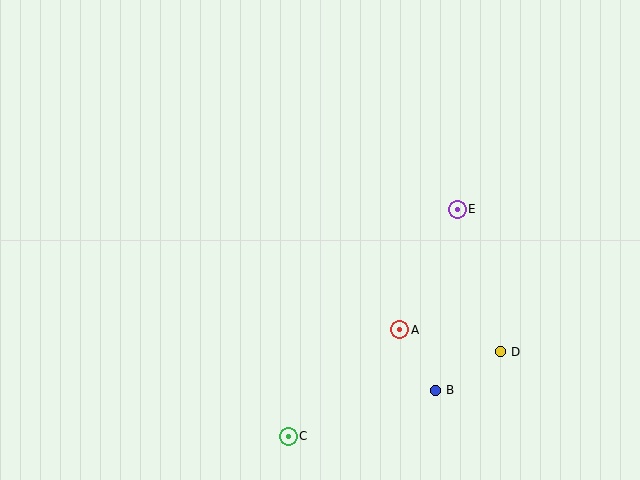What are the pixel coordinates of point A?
Point A is at (400, 330).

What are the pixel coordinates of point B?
Point B is at (435, 390).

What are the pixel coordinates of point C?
Point C is at (288, 436).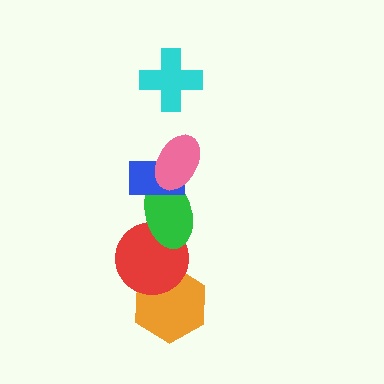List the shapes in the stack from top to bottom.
From top to bottom: the cyan cross, the pink ellipse, the blue rectangle, the green ellipse, the red circle, the orange hexagon.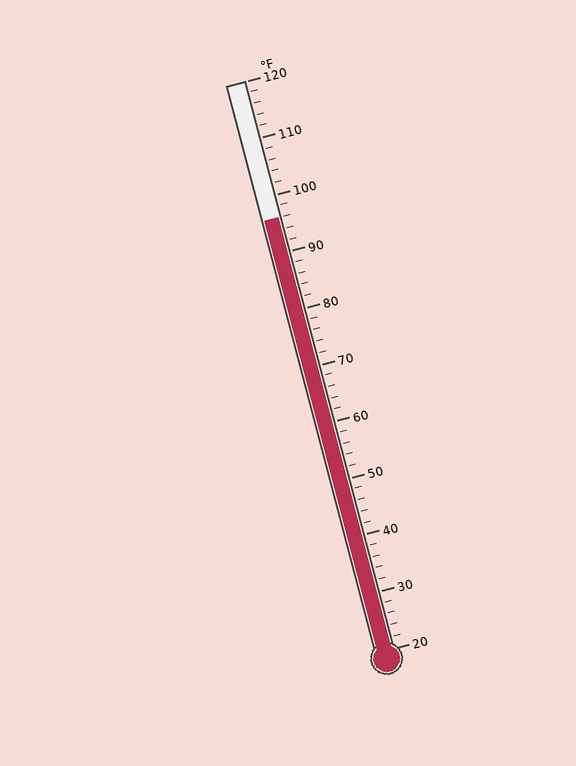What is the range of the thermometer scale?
The thermometer scale ranges from 20°F to 120°F.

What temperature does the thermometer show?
The thermometer shows approximately 96°F.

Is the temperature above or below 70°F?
The temperature is above 70°F.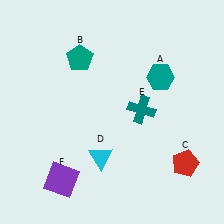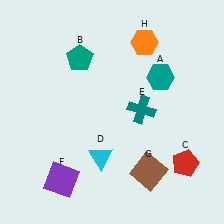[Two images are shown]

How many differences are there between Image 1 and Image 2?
There are 2 differences between the two images.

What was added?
A brown square (G), an orange hexagon (H) were added in Image 2.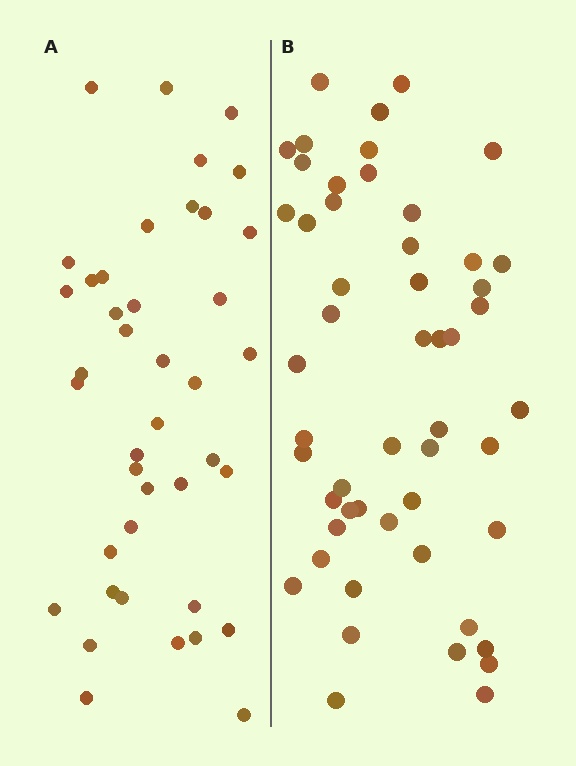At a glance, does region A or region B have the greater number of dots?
Region B (the right region) has more dots.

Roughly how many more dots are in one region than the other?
Region B has roughly 12 or so more dots than region A.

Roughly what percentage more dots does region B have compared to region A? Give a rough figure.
About 25% more.